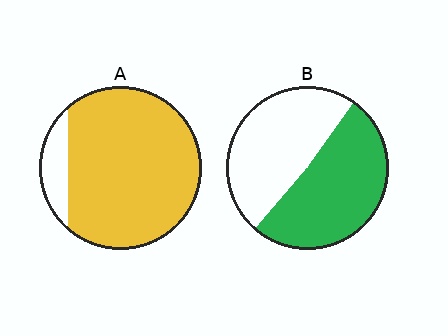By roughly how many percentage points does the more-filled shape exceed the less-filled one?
By roughly 35 percentage points (A over B).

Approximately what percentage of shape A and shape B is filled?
A is approximately 90% and B is approximately 50%.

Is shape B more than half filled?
Roughly half.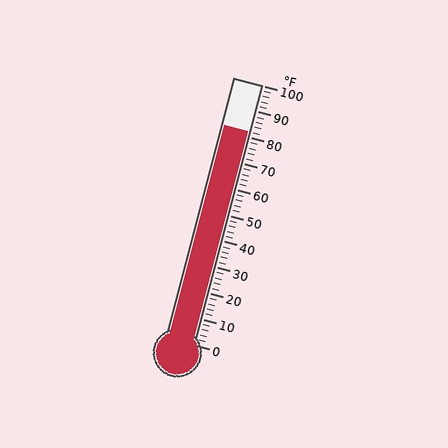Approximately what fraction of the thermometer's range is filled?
The thermometer is filled to approximately 80% of its range.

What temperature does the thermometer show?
The thermometer shows approximately 82°F.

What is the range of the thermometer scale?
The thermometer scale ranges from 0°F to 100°F.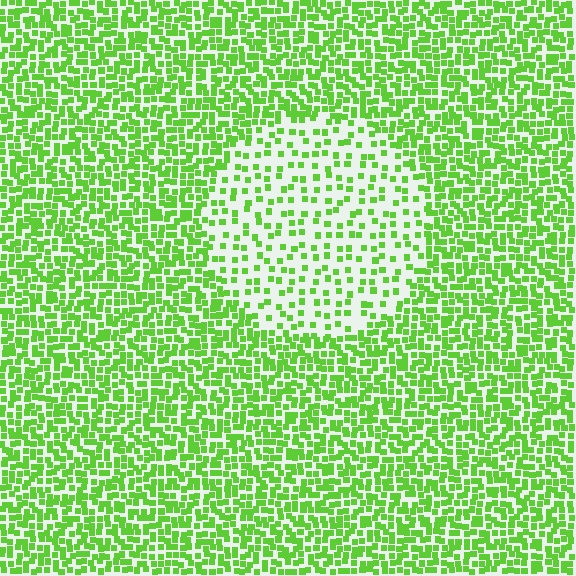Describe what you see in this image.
The image contains small lime elements arranged at two different densities. A circle-shaped region is visible where the elements are less densely packed than the surrounding area.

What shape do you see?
I see a circle.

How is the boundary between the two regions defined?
The boundary is defined by a change in element density (approximately 2.4x ratio). All elements are the same color, size, and shape.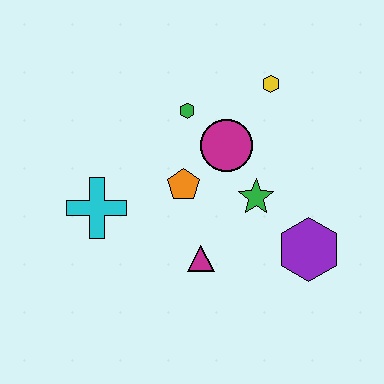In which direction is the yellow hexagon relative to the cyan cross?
The yellow hexagon is to the right of the cyan cross.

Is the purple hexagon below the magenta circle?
Yes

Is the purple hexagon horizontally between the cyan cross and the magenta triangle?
No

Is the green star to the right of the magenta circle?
Yes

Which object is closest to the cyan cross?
The orange pentagon is closest to the cyan cross.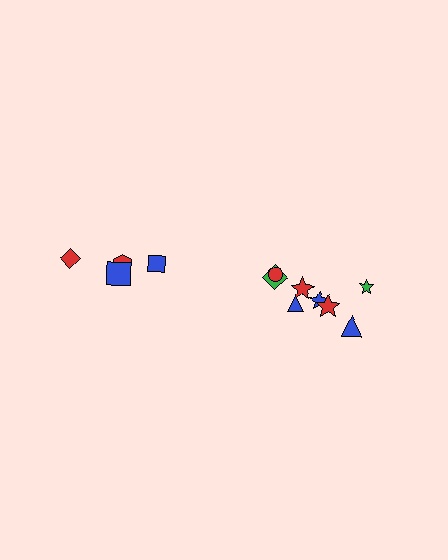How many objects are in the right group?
There are 8 objects.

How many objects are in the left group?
There are 4 objects.